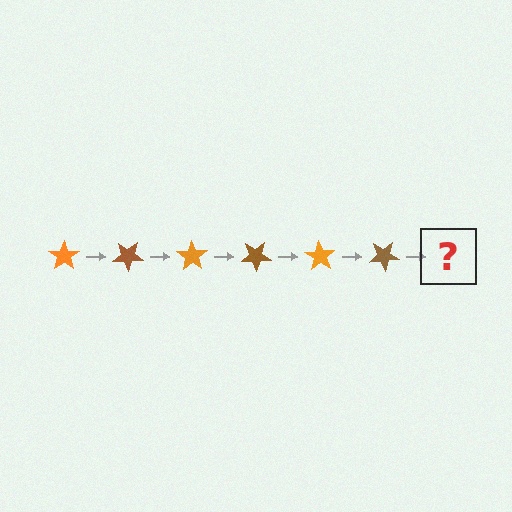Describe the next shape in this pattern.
It should be an orange star, rotated 210 degrees from the start.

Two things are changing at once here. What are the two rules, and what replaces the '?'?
The two rules are that it rotates 35 degrees each step and the color cycles through orange and brown. The '?' should be an orange star, rotated 210 degrees from the start.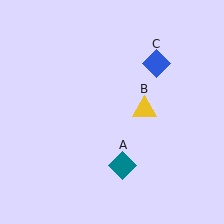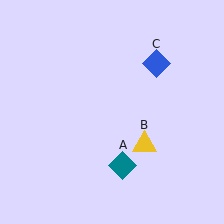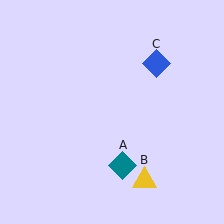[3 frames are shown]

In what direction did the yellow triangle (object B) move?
The yellow triangle (object B) moved down.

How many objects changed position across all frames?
1 object changed position: yellow triangle (object B).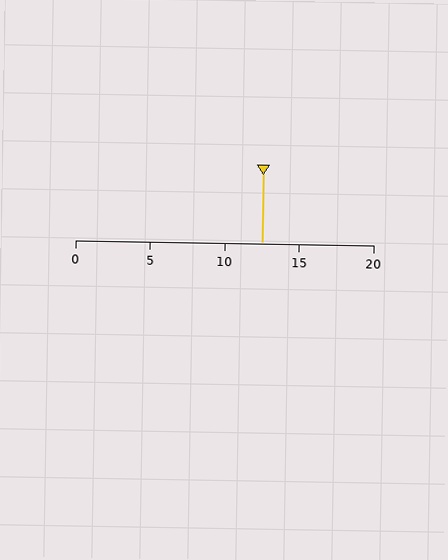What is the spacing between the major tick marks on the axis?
The major ticks are spaced 5 apart.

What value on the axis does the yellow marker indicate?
The marker indicates approximately 12.5.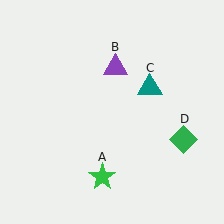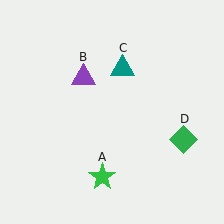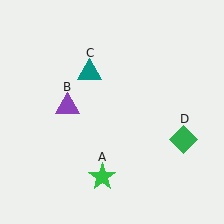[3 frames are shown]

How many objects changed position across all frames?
2 objects changed position: purple triangle (object B), teal triangle (object C).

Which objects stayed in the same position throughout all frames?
Green star (object A) and green diamond (object D) remained stationary.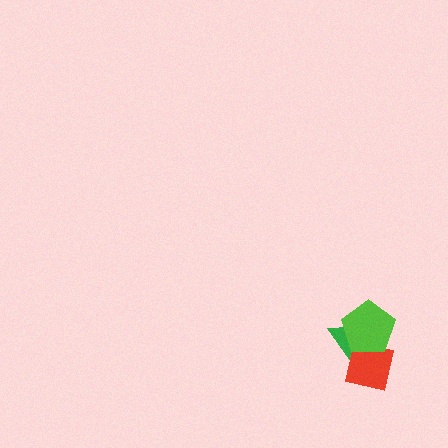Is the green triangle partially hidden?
Yes, it is partially covered by another shape.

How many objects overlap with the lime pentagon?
2 objects overlap with the lime pentagon.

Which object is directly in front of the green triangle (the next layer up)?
The red square is directly in front of the green triangle.